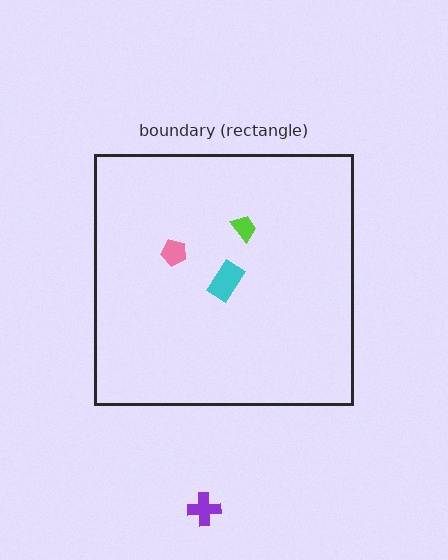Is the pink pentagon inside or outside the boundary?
Inside.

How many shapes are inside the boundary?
3 inside, 1 outside.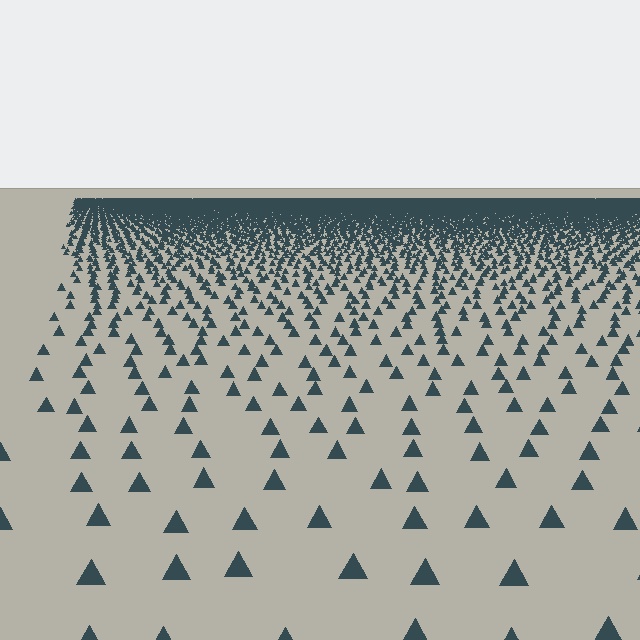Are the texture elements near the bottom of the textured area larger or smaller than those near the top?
Larger. Near the bottom, elements are closer to the viewer and appear at a bigger on-screen size.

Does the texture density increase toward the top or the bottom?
Density increases toward the top.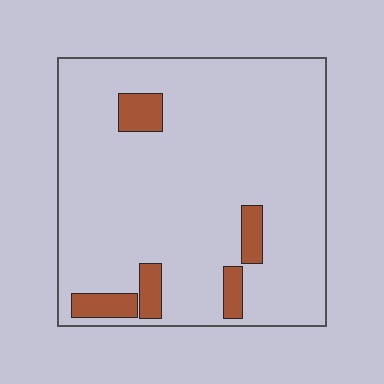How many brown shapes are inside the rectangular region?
5.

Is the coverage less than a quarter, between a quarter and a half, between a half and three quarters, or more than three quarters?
Less than a quarter.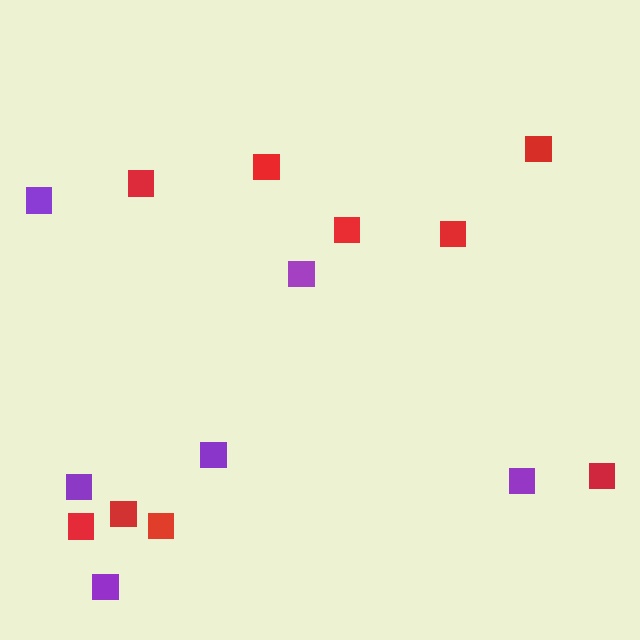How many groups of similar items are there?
There are 2 groups: one group of purple squares (6) and one group of red squares (9).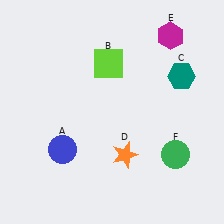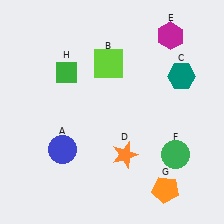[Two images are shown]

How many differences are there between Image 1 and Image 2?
There are 2 differences between the two images.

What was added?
An orange pentagon (G), a green diamond (H) were added in Image 2.